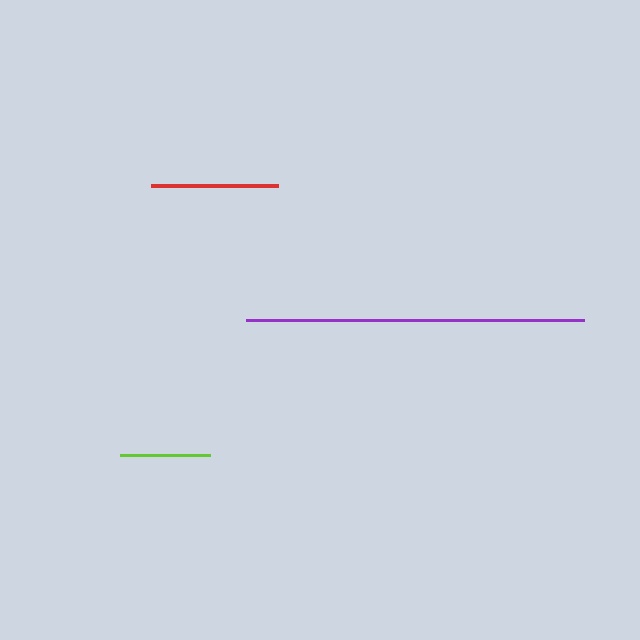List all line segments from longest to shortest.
From longest to shortest: purple, red, lime.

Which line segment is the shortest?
The lime line is the shortest at approximately 90 pixels.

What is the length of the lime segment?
The lime segment is approximately 90 pixels long.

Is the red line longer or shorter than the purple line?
The purple line is longer than the red line.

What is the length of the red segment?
The red segment is approximately 127 pixels long.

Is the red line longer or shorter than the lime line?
The red line is longer than the lime line.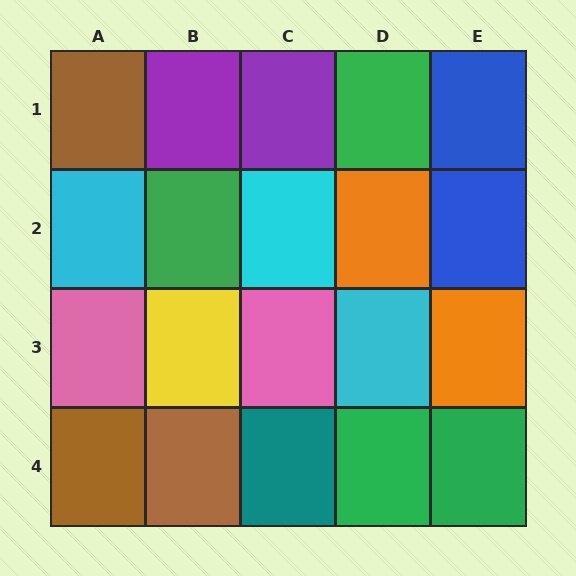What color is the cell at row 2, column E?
Blue.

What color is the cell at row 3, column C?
Pink.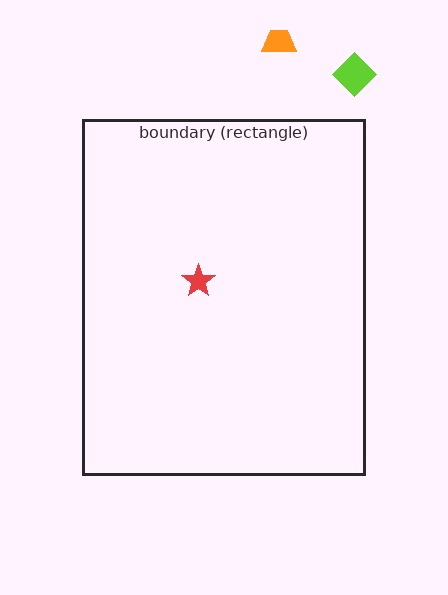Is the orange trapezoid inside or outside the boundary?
Outside.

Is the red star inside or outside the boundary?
Inside.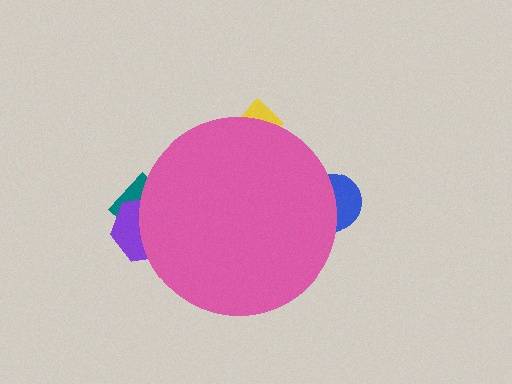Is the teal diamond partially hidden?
Yes, the teal diamond is partially hidden behind the pink circle.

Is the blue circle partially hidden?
Yes, the blue circle is partially hidden behind the pink circle.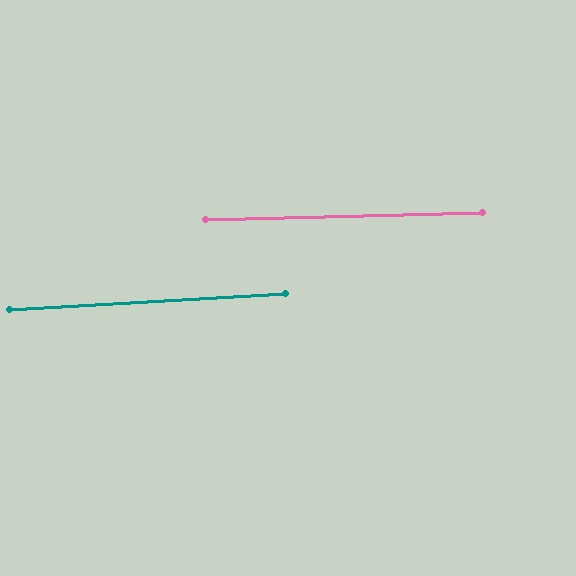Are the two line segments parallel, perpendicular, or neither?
Parallel — their directions differ by only 1.7°.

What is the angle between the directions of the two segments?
Approximately 2 degrees.